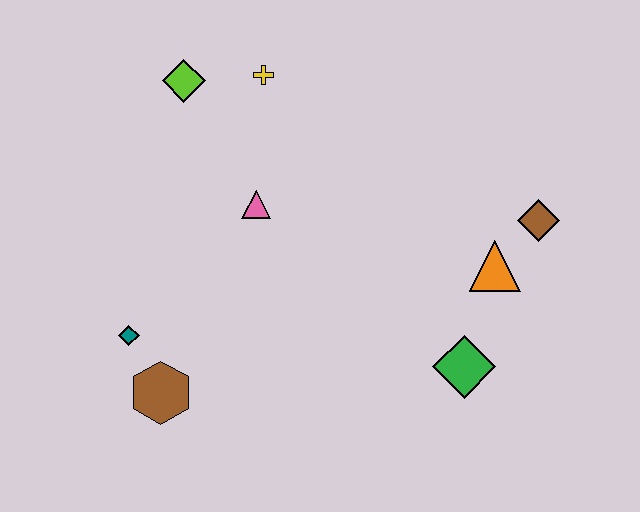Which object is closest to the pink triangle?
The yellow cross is closest to the pink triangle.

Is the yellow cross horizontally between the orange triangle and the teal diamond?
Yes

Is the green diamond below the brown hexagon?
No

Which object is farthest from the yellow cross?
The green diamond is farthest from the yellow cross.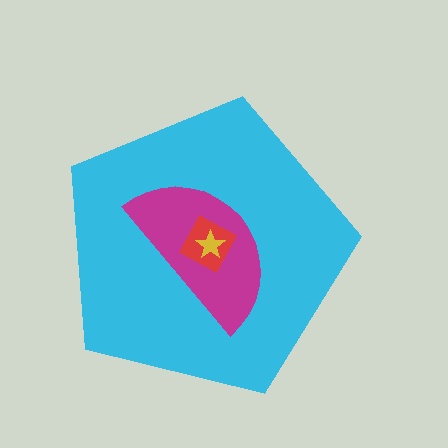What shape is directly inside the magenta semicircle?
The red square.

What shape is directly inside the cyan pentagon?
The magenta semicircle.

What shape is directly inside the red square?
The yellow star.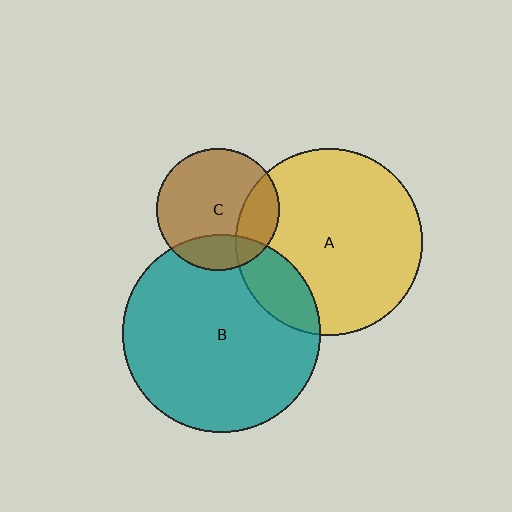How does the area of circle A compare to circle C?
Approximately 2.3 times.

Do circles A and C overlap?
Yes.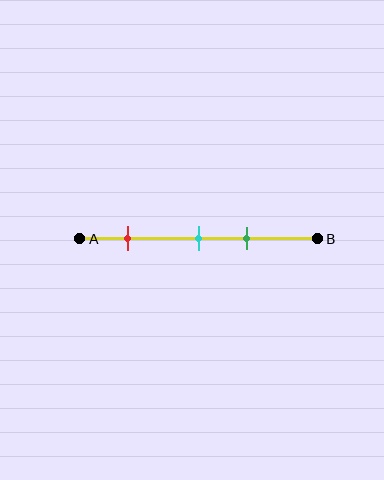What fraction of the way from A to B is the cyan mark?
The cyan mark is approximately 50% (0.5) of the way from A to B.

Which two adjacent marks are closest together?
The cyan and green marks are the closest adjacent pair.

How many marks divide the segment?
There are 3 marks dividing the segment.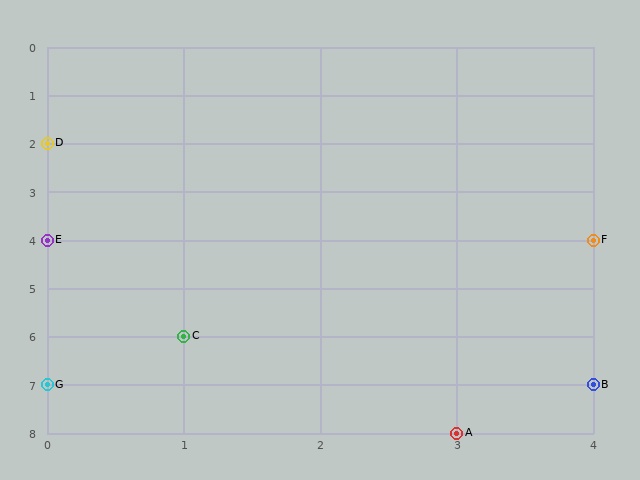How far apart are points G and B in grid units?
Points G and B are 4 columns apart.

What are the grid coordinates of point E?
Point E is at grid coordinates (0, 4).